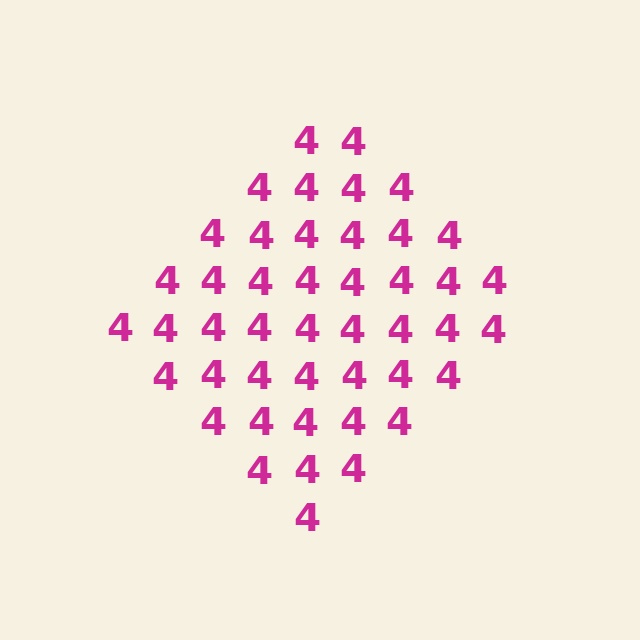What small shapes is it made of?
It is made of small digit 4's.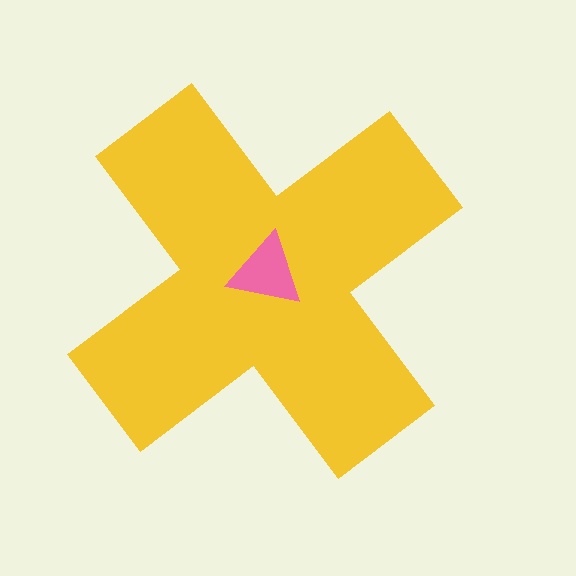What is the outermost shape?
The yellow cross.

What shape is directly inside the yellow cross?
The pink triangle.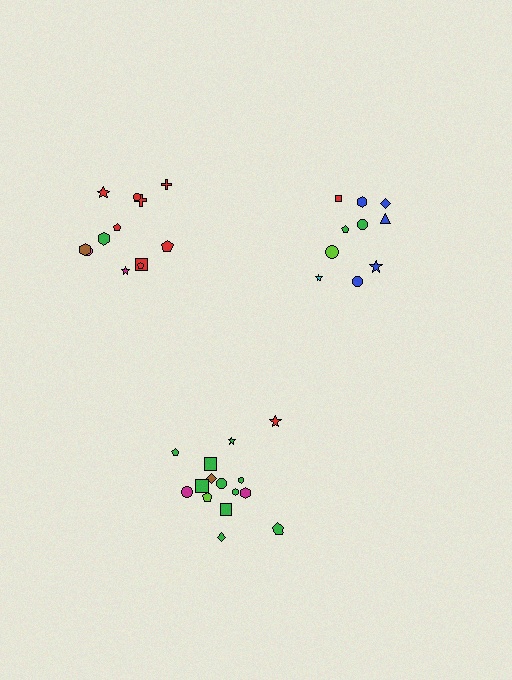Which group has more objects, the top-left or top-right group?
The top-left group.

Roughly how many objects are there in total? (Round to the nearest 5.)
Roughly 35 objects in total.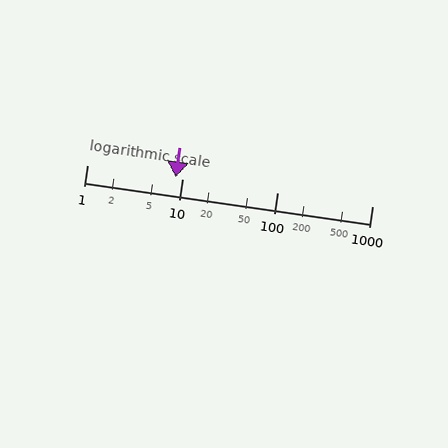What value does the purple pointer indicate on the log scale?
The pointer indicates approximately 8.6.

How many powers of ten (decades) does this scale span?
The scale spans 3 decades, from 1 to 1000.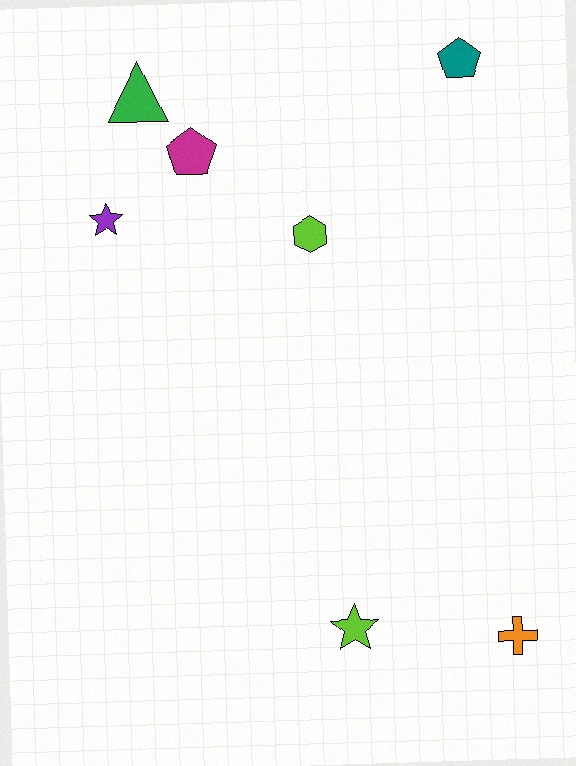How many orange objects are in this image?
There is 1 orange object.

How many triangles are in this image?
There is 1 triangle.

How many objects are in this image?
There are 7 objects.